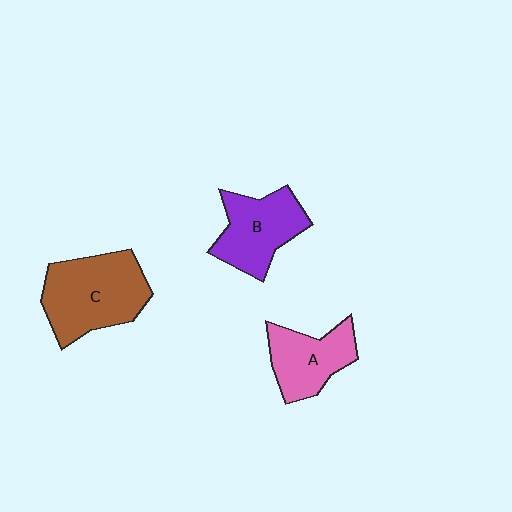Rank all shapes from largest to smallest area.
From largest to smallest: C (brown), B (purple), A (pink).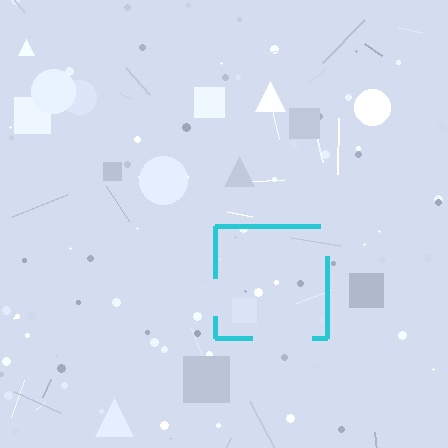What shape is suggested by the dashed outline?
The dashed outline suggests a square.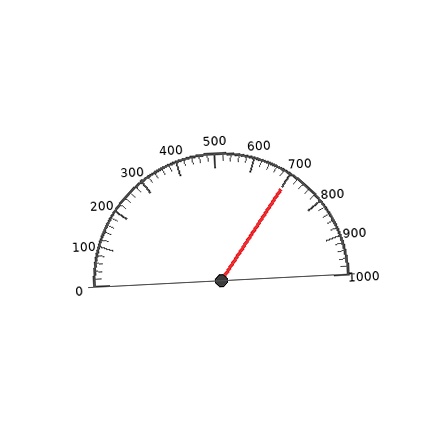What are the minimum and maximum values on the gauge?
The gauge ranges from 0 to 1000.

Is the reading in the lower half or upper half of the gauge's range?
The reading is in the upper half of the range (0 to 1000).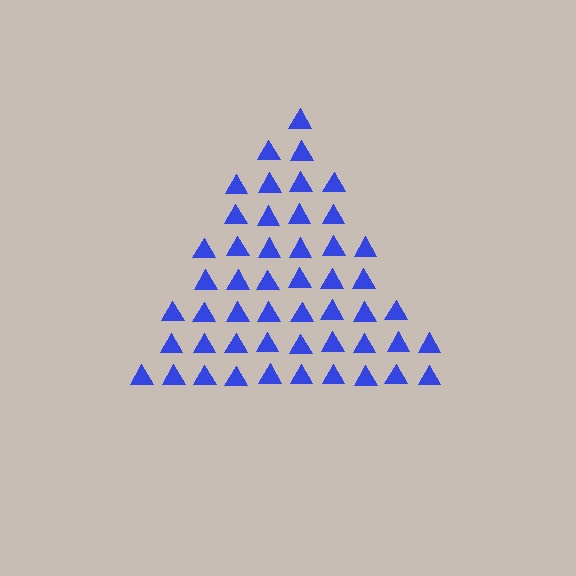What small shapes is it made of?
It is made of small triangles.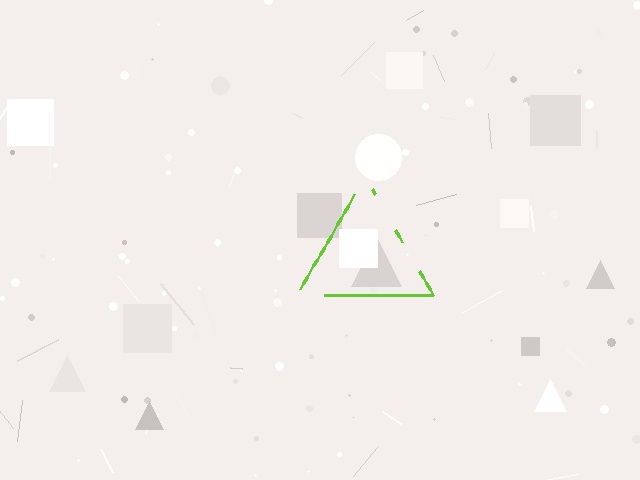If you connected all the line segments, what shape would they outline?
They would outline a triangle.